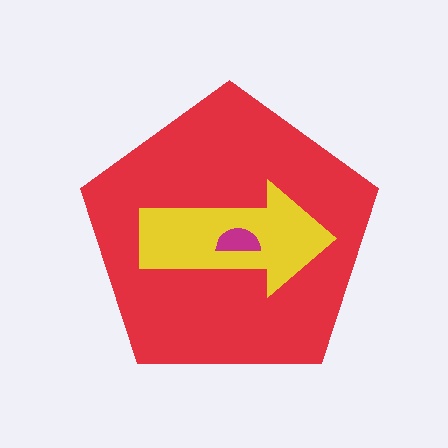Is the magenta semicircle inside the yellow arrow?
Yes.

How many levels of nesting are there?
3.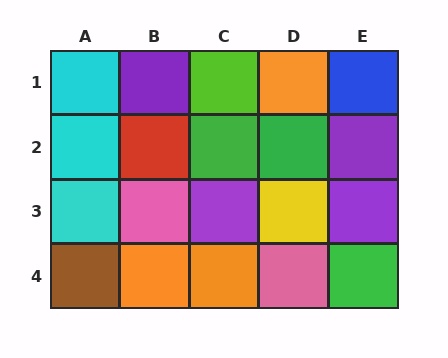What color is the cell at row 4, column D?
Pink.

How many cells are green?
3 cells are green.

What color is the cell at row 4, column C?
Orange.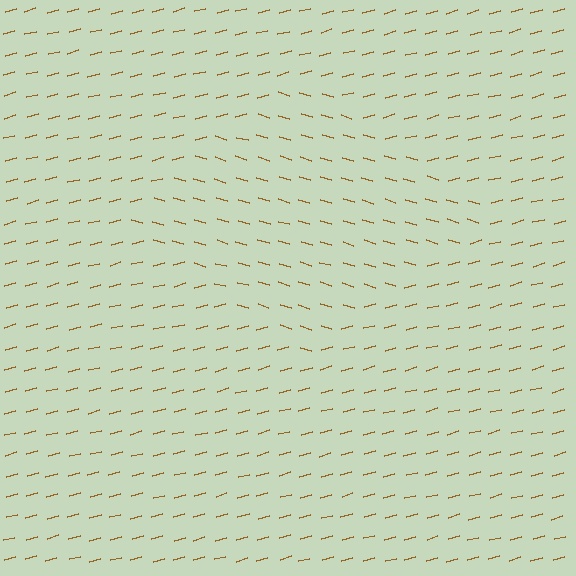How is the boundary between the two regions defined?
The boundary is defined purely by a change in line orientation (approximately 31 degrees difference). All lines are the same color and thickness.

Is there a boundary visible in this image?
Yes, there is a texture boundary formed by a change in line orientation.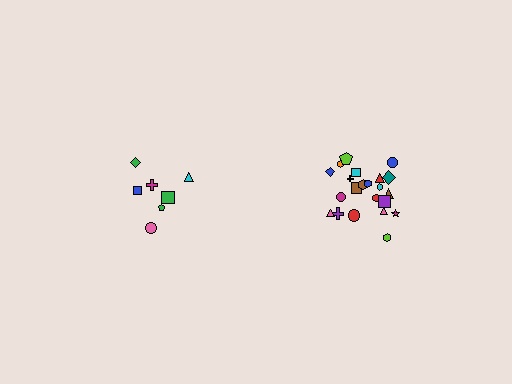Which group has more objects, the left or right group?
The right group.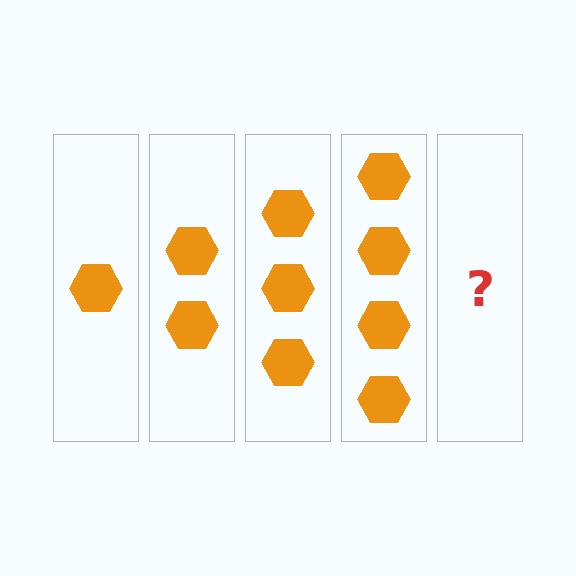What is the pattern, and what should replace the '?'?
The pattern is that each step adds one more hexagon. The '?' should be 5 hexagons.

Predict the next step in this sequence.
The next step is 5 hexagons.